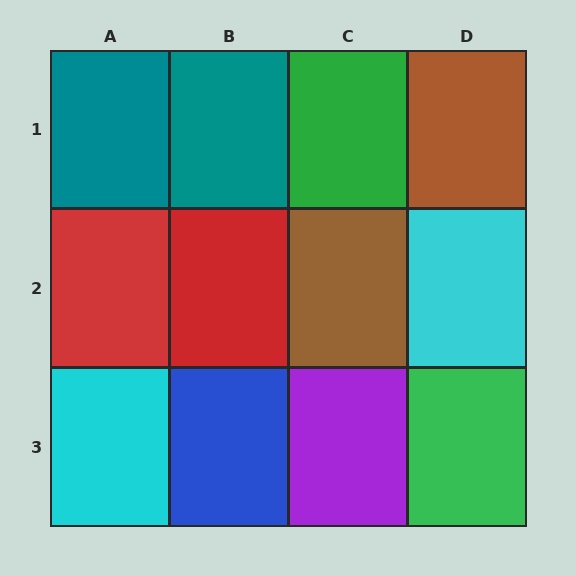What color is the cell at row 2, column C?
Brown.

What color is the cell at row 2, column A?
Red.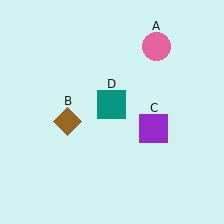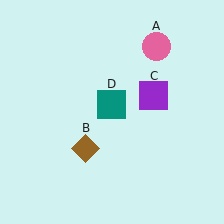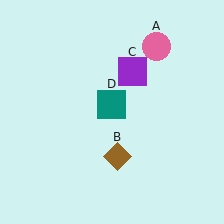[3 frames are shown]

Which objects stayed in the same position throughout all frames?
Pink circle (object A) and teal square (object D) remained stationary.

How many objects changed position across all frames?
2 objects changed position: brown diamond (object B), purple square (object C).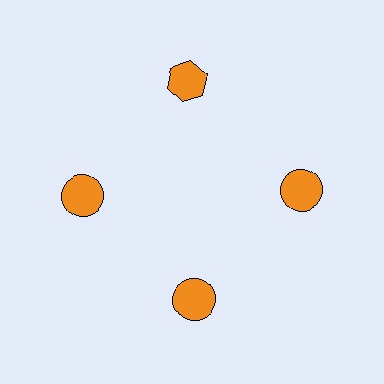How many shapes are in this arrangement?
There are 4 shapes arranged in a ring pattern.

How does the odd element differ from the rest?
It has a different shape: hexagon instead of circle.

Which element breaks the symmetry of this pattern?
The orange hexagon at roughly the 12 o'clock position breaks the symmetry. All other shapes are orange circles.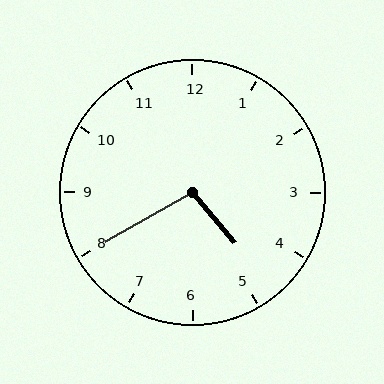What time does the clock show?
4:40.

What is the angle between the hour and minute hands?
Approximately 100 degrees.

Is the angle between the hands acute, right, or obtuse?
It is obtuse.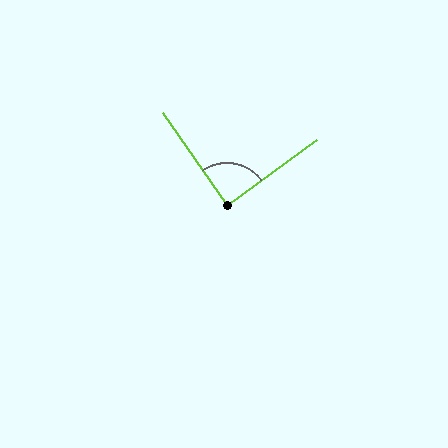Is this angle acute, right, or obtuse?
It is approximately a right angle.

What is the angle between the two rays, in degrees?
Approximately 88 degrees.